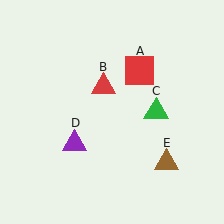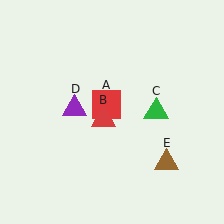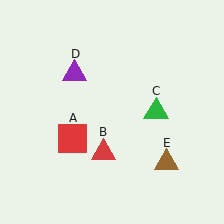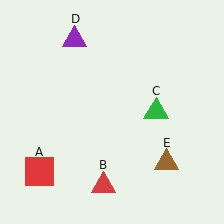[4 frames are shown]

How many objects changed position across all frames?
3 objects changed position: red square (object A), red triangle (object B), purple triangle (object D).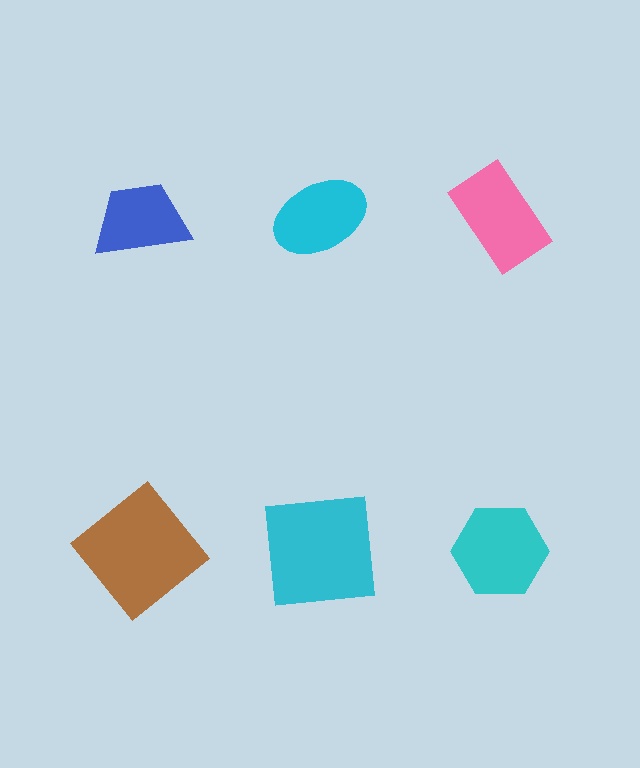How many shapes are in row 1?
3 shapes.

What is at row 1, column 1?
A blue trapezoid.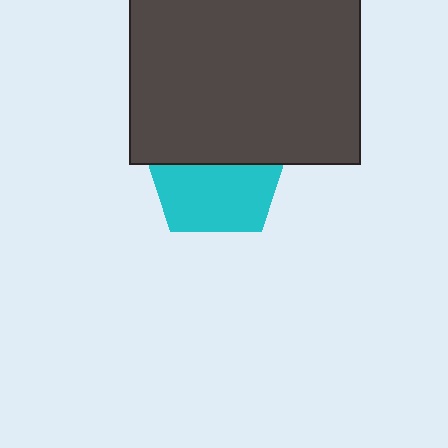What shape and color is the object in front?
The object in front is a dark gray square.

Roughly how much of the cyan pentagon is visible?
About half of it is visible (roughly 52%).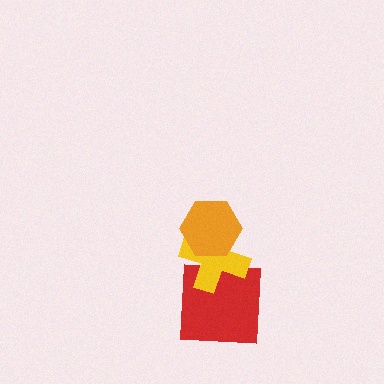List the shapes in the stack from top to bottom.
From top to bottom: the orange hexagon, the yellow cross, the red square.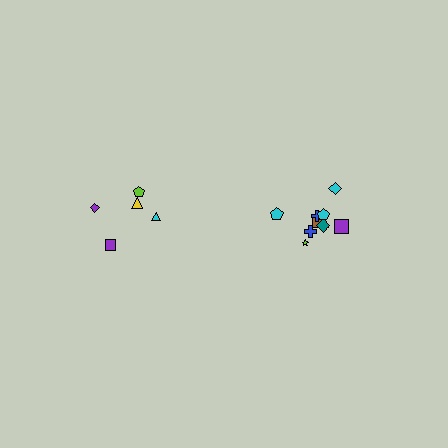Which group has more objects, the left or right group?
The right group.